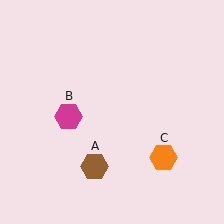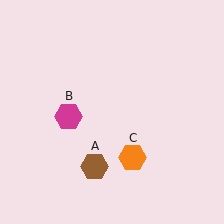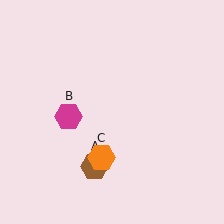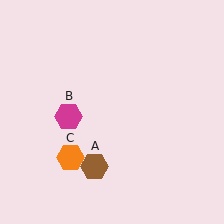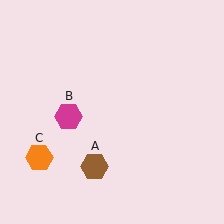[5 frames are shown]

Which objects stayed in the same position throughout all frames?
Brown hexagon (object A) and magenta hexagon (object B) remained stationary.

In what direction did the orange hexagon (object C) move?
The orange hexagon (object C) moved left.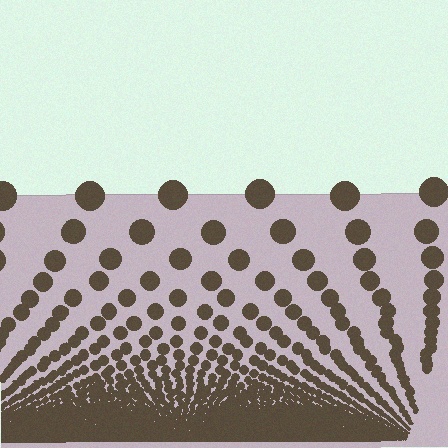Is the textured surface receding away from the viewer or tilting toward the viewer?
The surface appears to tilt toward the viewer. Texture elements get larger and sparser toward the top.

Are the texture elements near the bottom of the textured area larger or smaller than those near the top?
Smaller. The gradient is inverted — elements near the bottom are smaller and denser.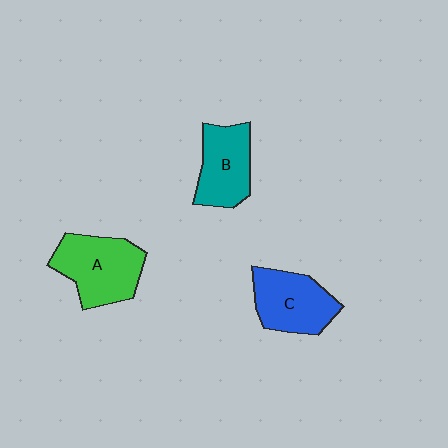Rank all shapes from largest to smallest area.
From largest to smallest: A (green), C (blue), B (teal).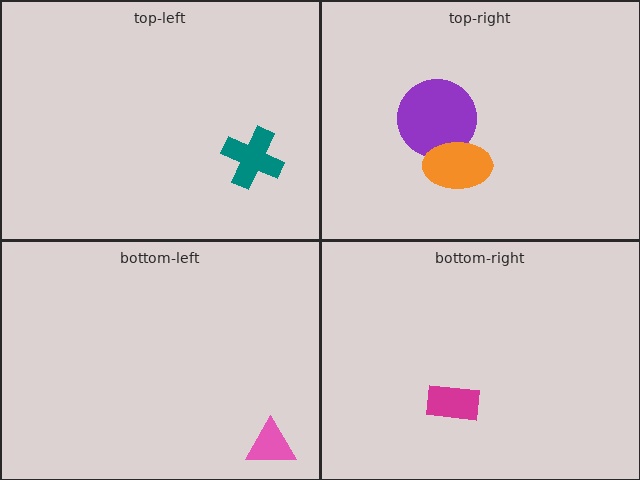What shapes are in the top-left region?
The teal cross.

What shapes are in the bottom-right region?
The magenta rectangle.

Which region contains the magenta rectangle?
The bottom-right region.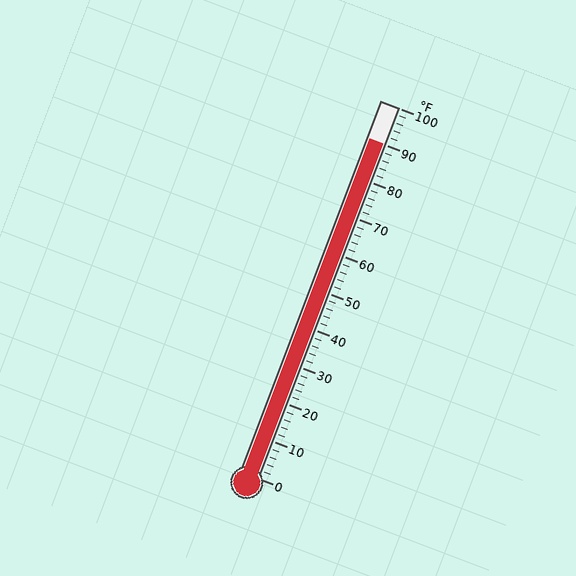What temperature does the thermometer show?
The thermometer shows approximately 90°F.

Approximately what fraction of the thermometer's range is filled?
The thermometer is filled to approximately 90% of its range.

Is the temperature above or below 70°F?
The temperature is above 70°F.